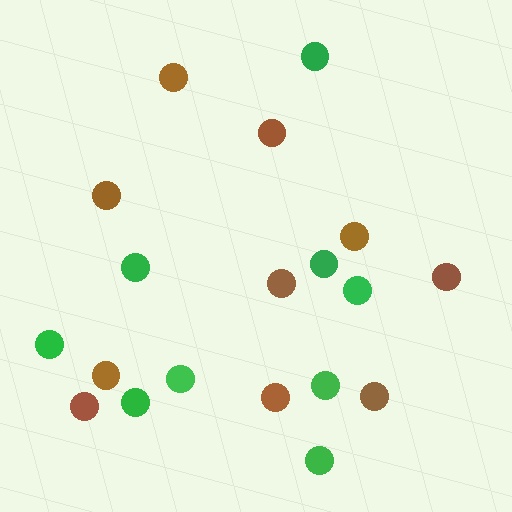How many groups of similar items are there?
There are 2 groups: one group of brown circles (10) and one group of green circles (9).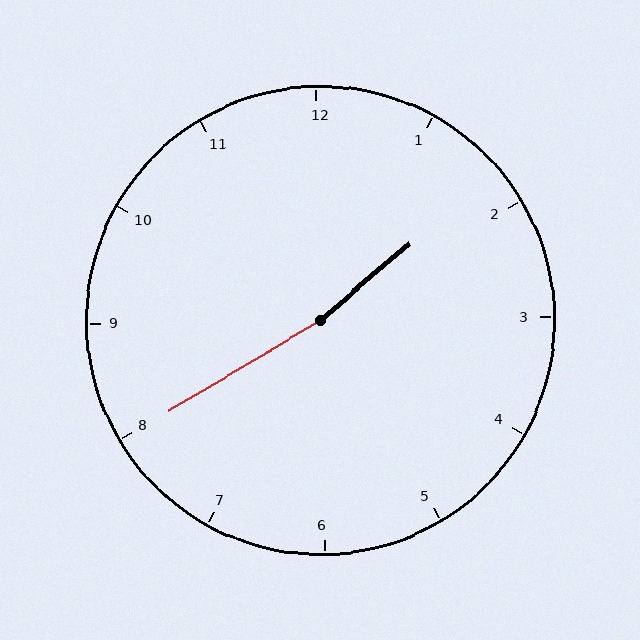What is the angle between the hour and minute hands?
Approximately 170 degrees.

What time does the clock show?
1:40.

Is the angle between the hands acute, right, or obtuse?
It is obtuse.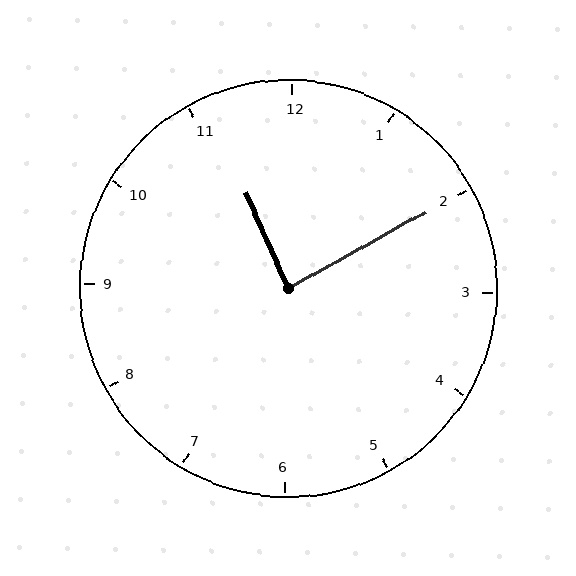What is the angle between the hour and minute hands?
Approximately 85 degrees.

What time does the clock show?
11:10.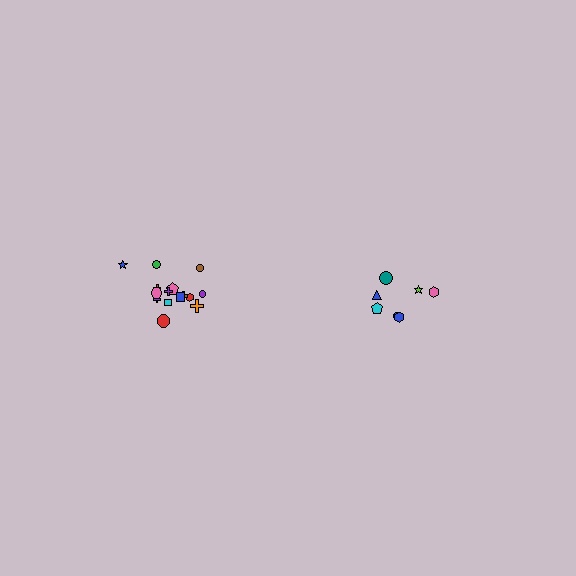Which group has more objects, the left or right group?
The left group.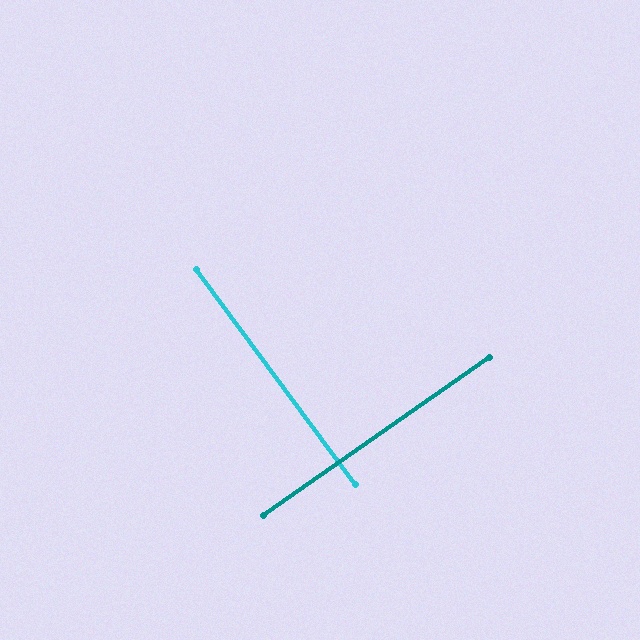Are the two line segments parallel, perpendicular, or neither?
Perpendicular — they meet at approximately 89°.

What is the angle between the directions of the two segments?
Approximately 89 degrees.